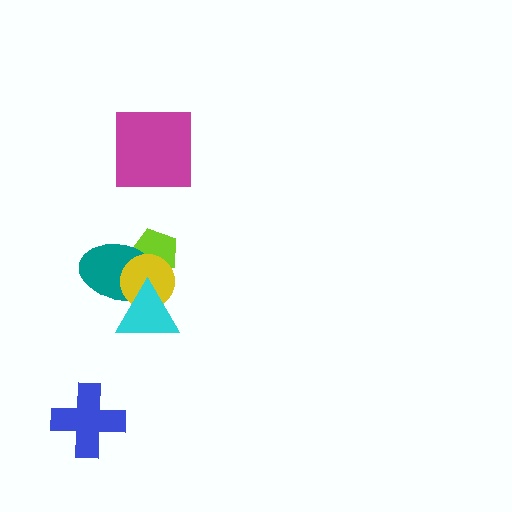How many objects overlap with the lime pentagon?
2 objects overlap with the lime pentagon.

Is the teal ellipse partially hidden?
Yes, it is partially covered by another shape.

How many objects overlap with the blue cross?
0 objects overlap with the blue cross.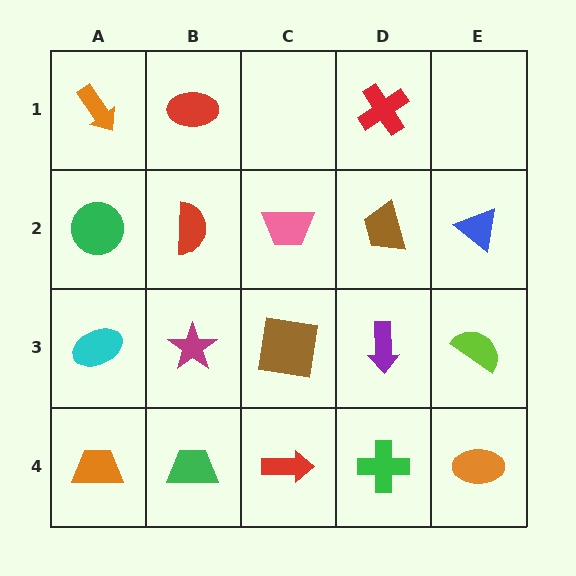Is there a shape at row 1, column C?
No, that cell is empty.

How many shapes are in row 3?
5 shapes.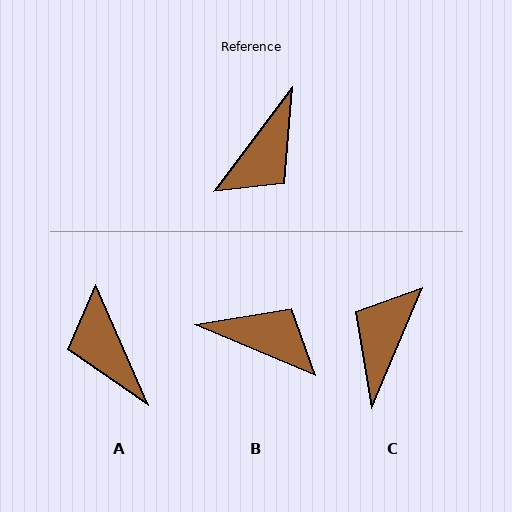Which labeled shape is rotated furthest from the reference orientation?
C, about 166 degrees away.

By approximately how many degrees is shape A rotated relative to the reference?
Approximately 120 degrees clockwise.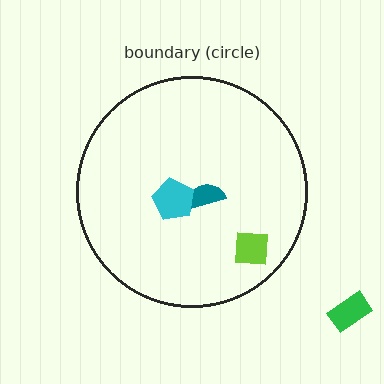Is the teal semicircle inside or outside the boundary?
Inside.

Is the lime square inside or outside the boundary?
Inside.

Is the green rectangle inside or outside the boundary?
Outside.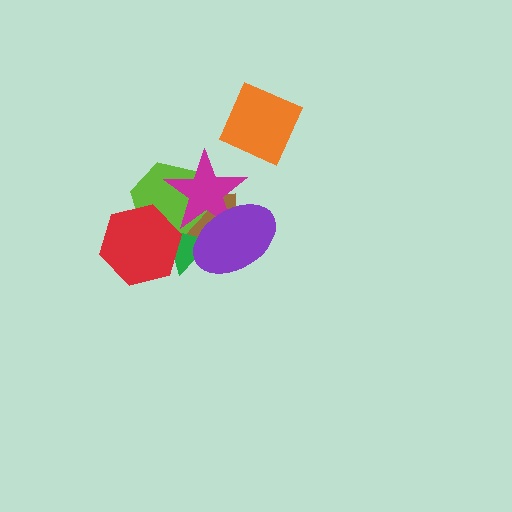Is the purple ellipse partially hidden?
No, no other shape covers it.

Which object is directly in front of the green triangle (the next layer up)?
The purple ellipse is directly in front of the green triangle.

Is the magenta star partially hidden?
Yes, it is partially covered by another shape.